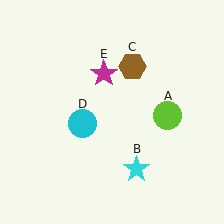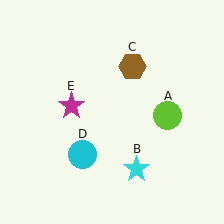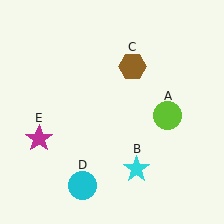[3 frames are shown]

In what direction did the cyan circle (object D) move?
The cyan circle (object D) moved down.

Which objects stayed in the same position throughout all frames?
Lime circle (object A) and cyan star (object B) and brown hexagon (object C) remained stationary.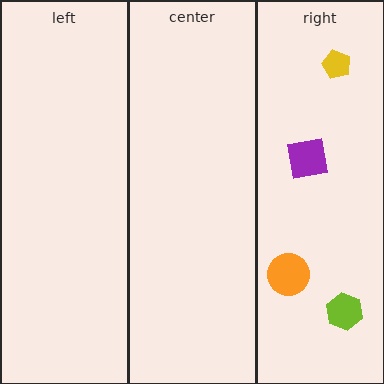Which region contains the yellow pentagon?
The right region.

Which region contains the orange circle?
The right region.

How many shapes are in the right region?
4.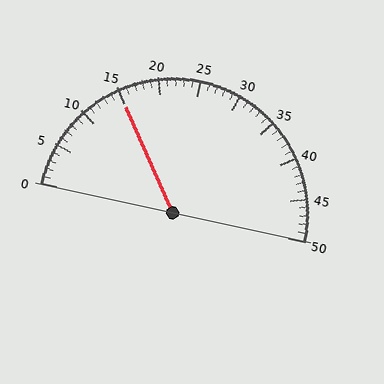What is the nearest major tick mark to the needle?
The nearest major tick mark is 15.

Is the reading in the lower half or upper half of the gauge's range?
The reading is in the lower half of the range (0 to 50).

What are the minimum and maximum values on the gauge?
The gauge ranges from 0 to 50.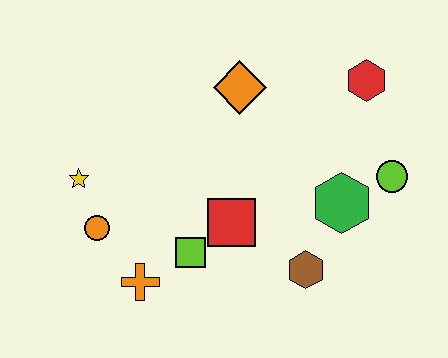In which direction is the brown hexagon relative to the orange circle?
The brown hexagon is to the right of the orange circle.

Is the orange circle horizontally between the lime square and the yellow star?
Yes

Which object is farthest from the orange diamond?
The orange cross is farthest from the orange diamond.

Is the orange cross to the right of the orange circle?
Yes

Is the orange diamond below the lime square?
No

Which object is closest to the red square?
The lime square is closest to the red square.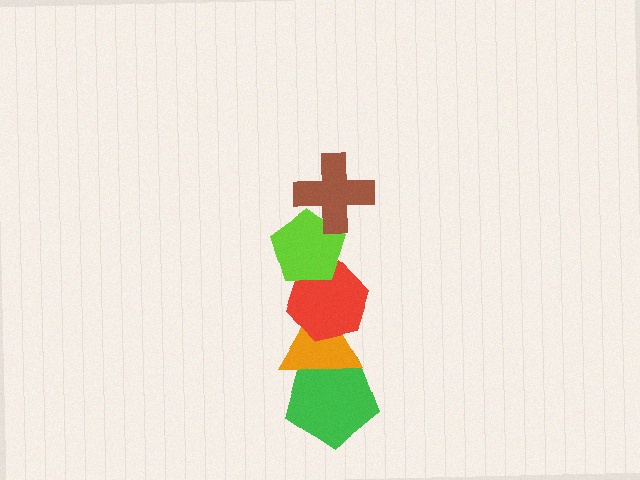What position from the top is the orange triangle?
The orange triangle is 4th from the top.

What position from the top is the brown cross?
The brown cross is 1st from the top.